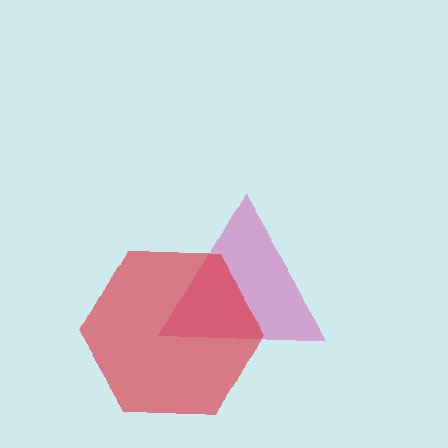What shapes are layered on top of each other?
The layered shapes are: a magenta triangle, a red hexagon.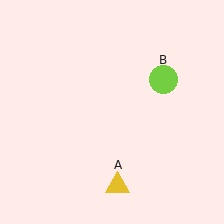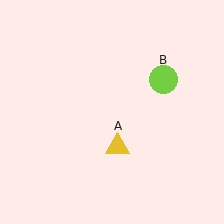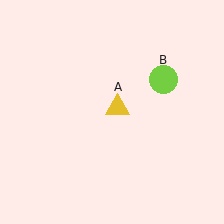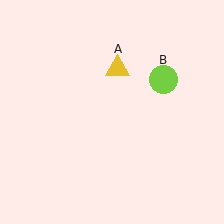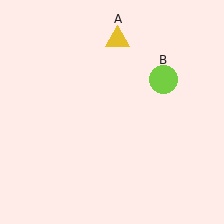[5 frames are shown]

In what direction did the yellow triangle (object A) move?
The yellow triangle (object A) moved up.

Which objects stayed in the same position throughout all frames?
Lime circle (object B) remained stationary.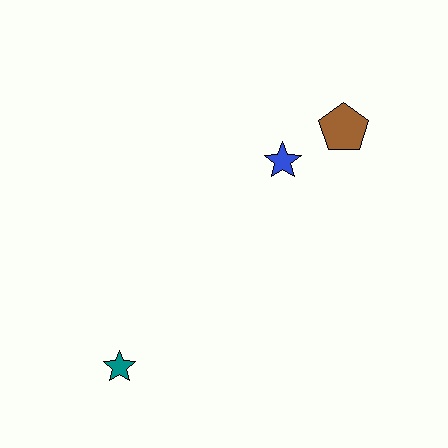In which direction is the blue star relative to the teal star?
The blue star is above the teal star.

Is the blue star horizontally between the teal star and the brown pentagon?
Yes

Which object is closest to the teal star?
The blue star is closest to the teal star.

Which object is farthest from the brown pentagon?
The teal star is farthest from the brown pentagon.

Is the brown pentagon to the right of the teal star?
Yes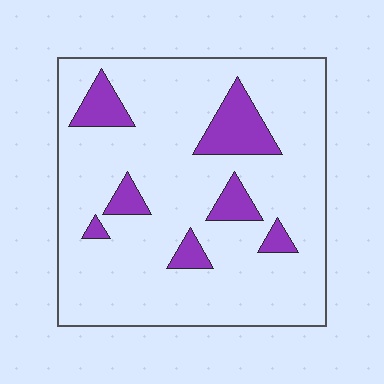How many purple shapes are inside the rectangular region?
7.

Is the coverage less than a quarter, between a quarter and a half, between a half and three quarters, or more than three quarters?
Less than a quarter.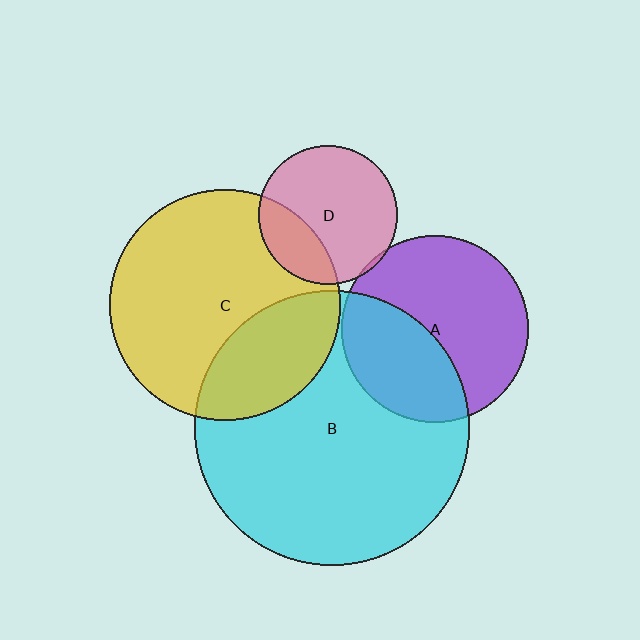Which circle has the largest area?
Circle B (cyan).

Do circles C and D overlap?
Yes.